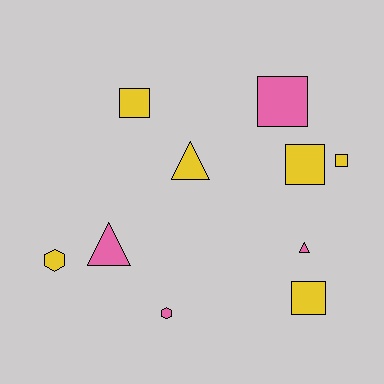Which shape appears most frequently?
Square, with 5 objects.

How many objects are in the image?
There are 10 objects.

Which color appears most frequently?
Yellow, with 6 objects.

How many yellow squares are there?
There are 4 yellow squares.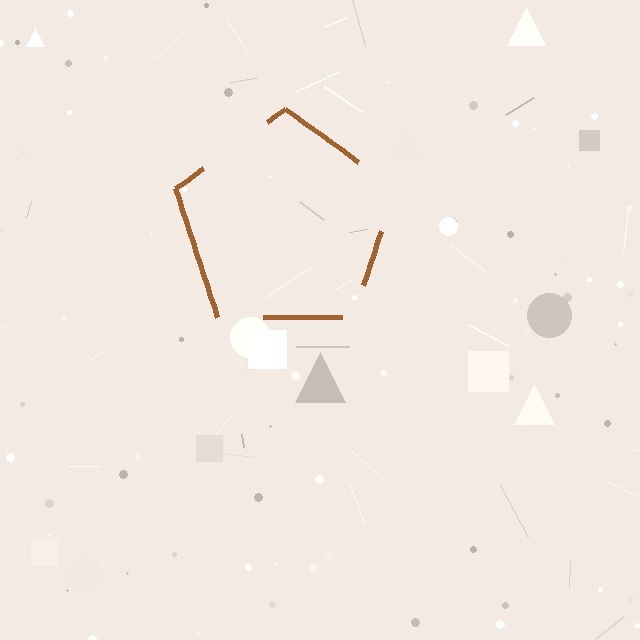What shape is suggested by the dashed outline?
The dashed outline suggests a pentagon.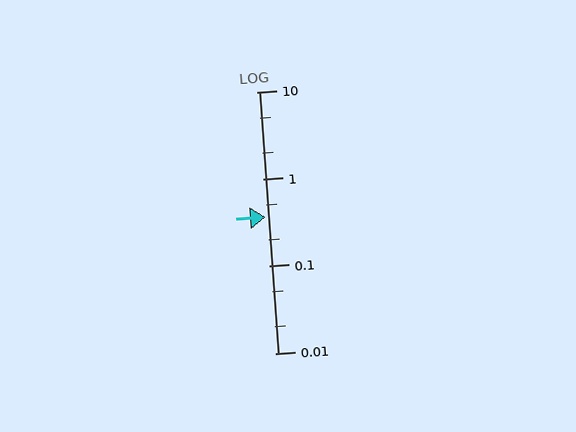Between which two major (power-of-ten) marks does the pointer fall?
The pointer is between 0.1 and 1.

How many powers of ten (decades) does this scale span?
The scale spans 3 decades, from 0.01 to 10.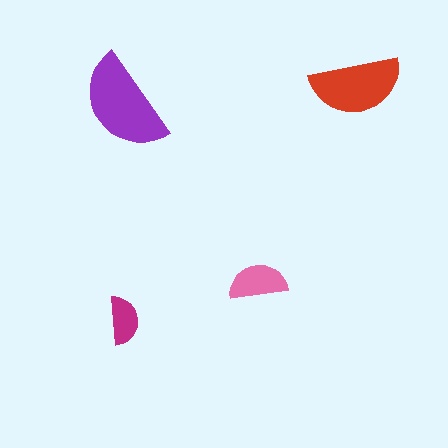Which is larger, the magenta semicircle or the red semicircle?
The red one.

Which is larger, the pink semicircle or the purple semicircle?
The purple one.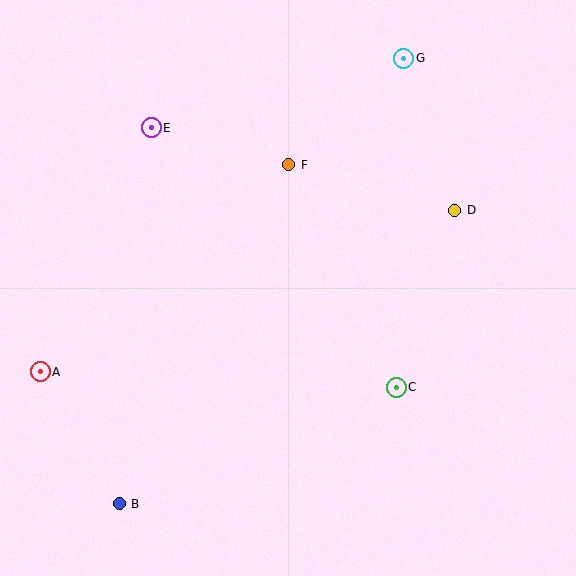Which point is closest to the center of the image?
Point F at (289, 165) is closest to the center.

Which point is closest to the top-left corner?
Point E is closest to the top-left corner.